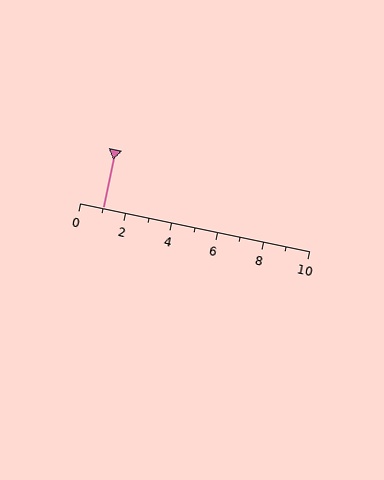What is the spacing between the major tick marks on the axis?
The major ticks are spaced 2 apart.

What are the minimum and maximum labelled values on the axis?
The axis runs from 0 to 10.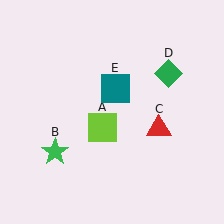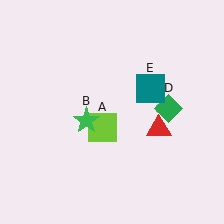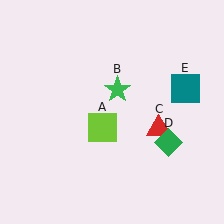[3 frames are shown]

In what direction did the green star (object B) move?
The green star (object B) moved up and to the right.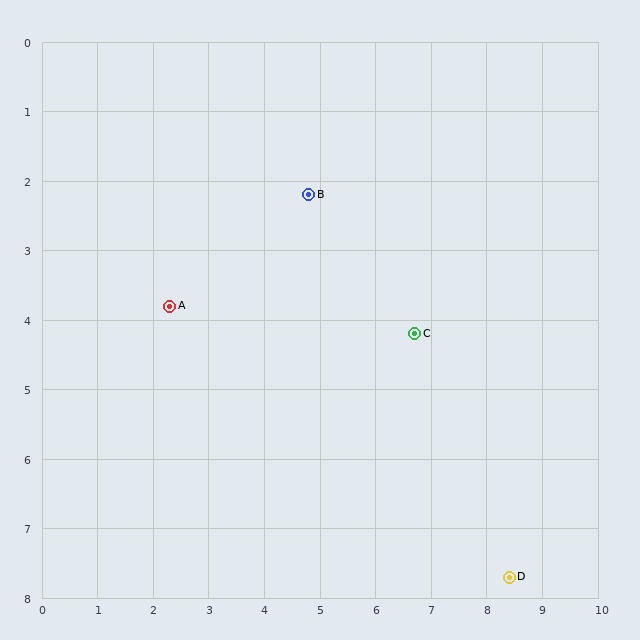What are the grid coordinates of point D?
Point D is at approximately (8.4, 7.7).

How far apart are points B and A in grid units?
Points B and A are about 3.0 grid units apart.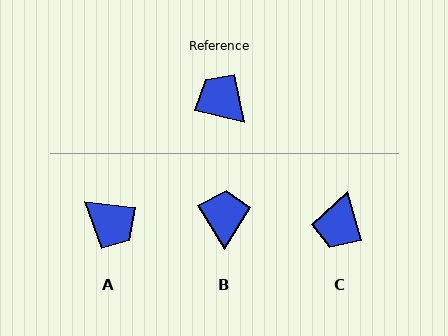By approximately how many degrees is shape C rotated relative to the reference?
Approximately 120 degrees counter-clockwise.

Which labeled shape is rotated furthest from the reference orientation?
A, about 173 degrees away.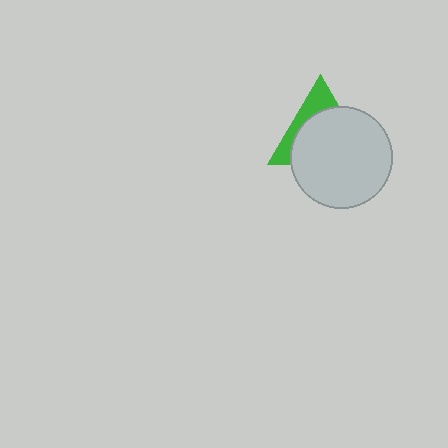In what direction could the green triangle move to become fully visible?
The green triangle could move up. That would shift it out from behind the light gray circle entirely.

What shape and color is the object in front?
The object in front is a light gray circle.